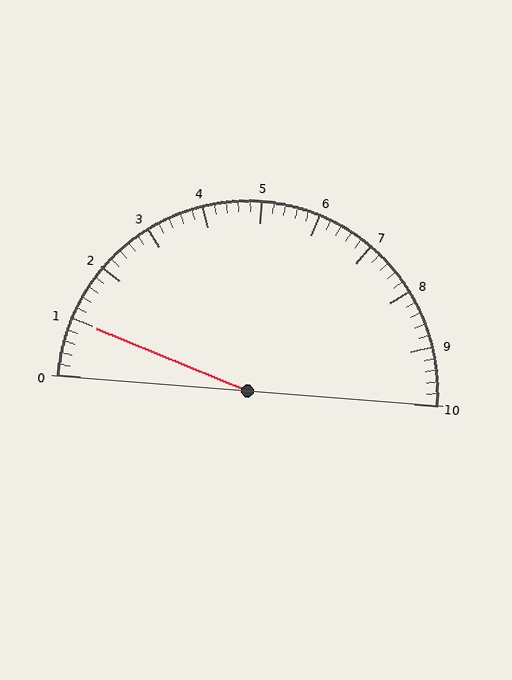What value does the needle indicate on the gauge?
The needle indicates approximately 1.0.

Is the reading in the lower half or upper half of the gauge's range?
The reading is in the lower half of the range (0 to 10).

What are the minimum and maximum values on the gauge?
The gauge ranges from 0 to 10.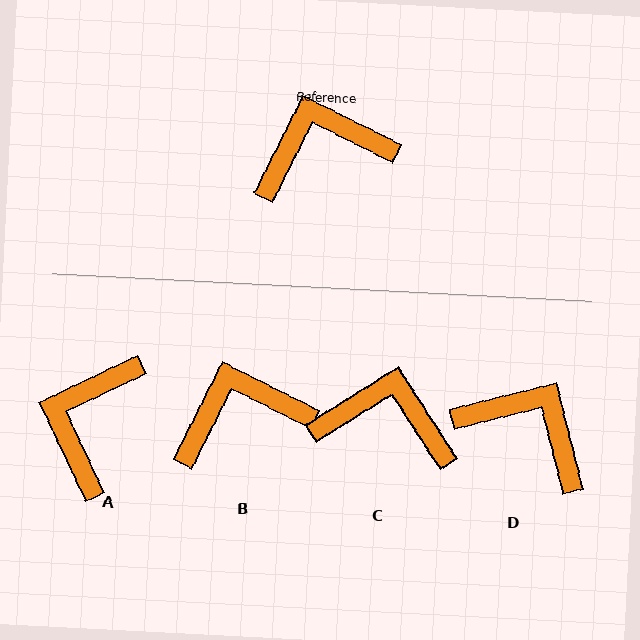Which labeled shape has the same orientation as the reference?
B.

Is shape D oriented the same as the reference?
No, it is off by about 49 degrees.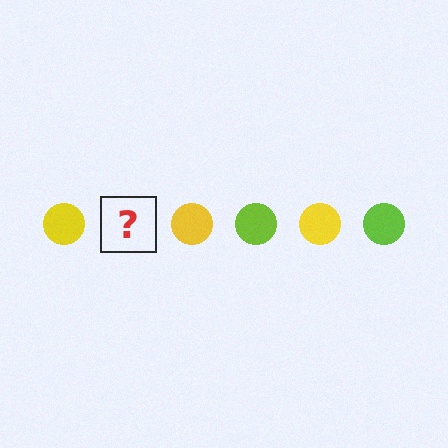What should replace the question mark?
The question mark should be replaced with a lime circle.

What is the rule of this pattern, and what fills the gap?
The rule is that the pattern cycles through yellow, lime circles. The gap should be filled with a lime circle.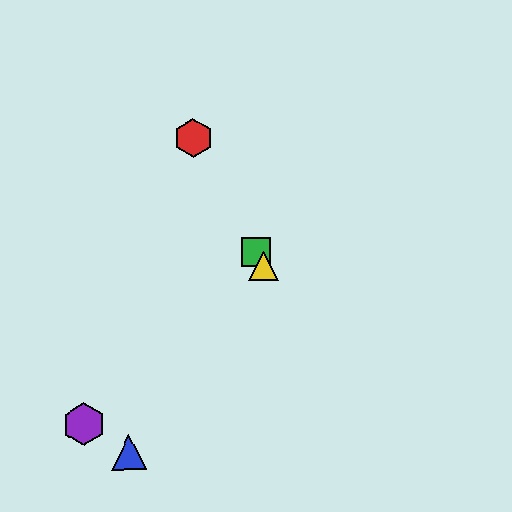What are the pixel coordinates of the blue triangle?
The blue triangle is at (129, 453).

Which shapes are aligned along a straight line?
The red hexagon, the green square, the yellow triangle are aligned along a straight line.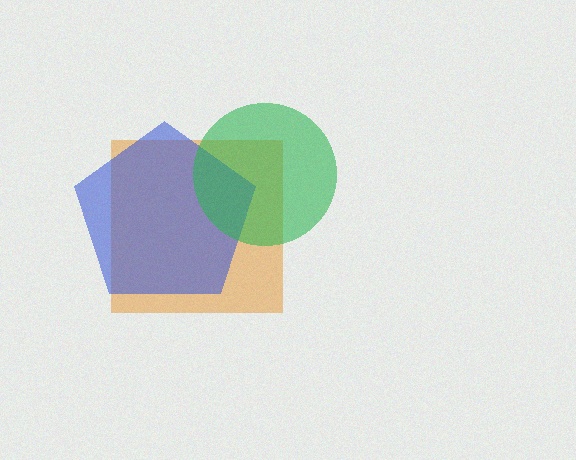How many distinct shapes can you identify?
There are 3 distinct shapes: an orange square, a blue pentagon, a green circle.